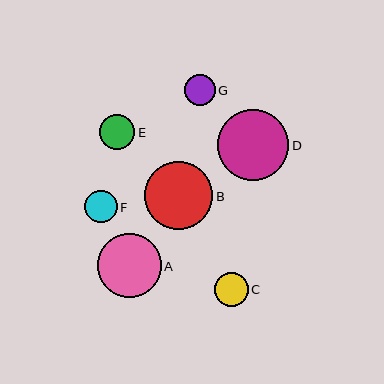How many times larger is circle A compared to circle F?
Circle A is approximately 2.0 times the size of circle F.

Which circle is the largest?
Circle D is the largest with a size of approximately 71 pixels.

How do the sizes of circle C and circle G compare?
Circle C and circle G are approximately the same size.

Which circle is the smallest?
Circle G is the smallest with a size of approximately 31 pixels.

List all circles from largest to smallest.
From largest to smallest: D, B, A, E, C, F, G.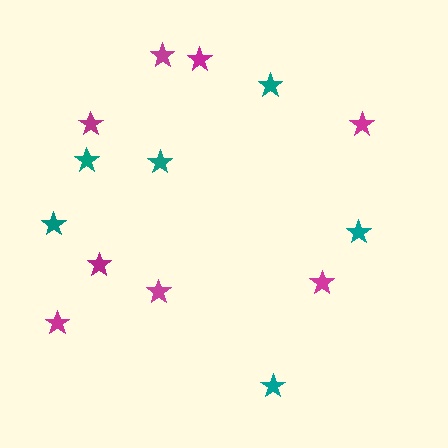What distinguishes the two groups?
There are 2 groups: one group of magenta stars (8) and one group of teal stars (6).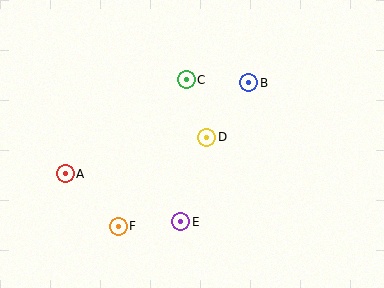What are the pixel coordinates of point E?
Point E is at (181, 222).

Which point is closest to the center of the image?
Point D at (207, 137) is closest to the center.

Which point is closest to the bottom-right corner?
Point E is closest to the bottom-right corner.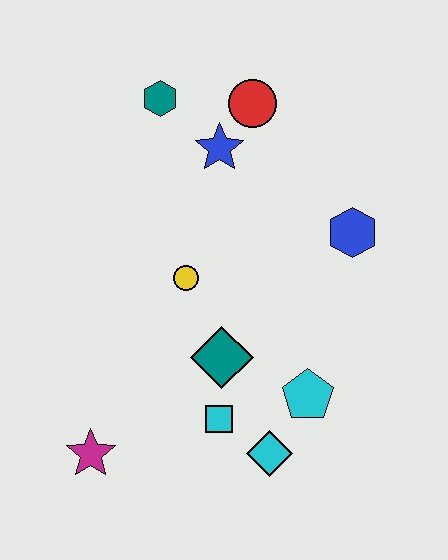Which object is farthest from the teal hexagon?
The cyan diamond is farthest from the teal hexagon.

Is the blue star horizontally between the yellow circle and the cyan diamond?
Yes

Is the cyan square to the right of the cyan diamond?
No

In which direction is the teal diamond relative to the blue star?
The teal diamond is below the blue star.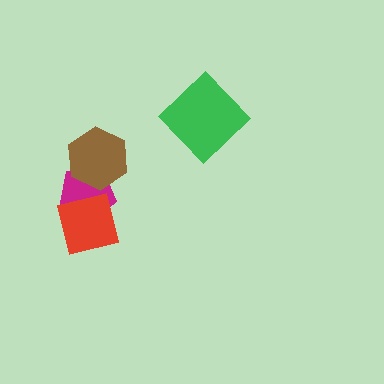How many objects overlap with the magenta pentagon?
2 objects overlap with the magenta pentagon.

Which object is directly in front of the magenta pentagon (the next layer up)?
The red square is directly in front of the magenta pentagon.